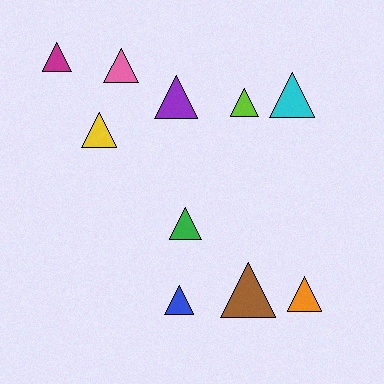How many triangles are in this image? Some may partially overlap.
There are 10 triangles.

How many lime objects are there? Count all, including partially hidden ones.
There is 1 lime object.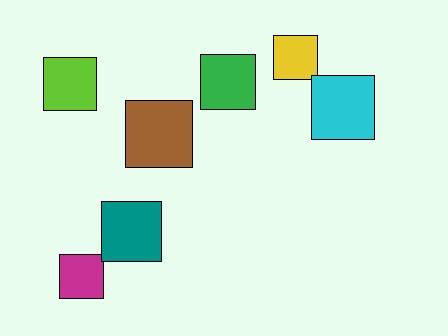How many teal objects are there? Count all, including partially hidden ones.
There is 1 teal object.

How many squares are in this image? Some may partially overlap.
There are 7 squares.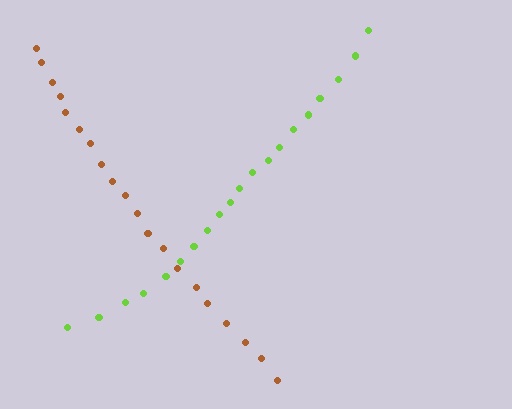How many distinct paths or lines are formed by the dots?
There are 2 distinct paths.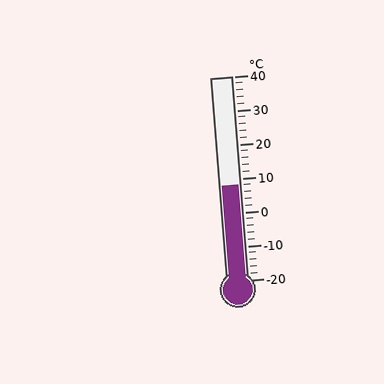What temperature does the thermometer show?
The thermometer shows approximately 8°C.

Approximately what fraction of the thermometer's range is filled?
The thermometer is filled to approximately 45% of its range.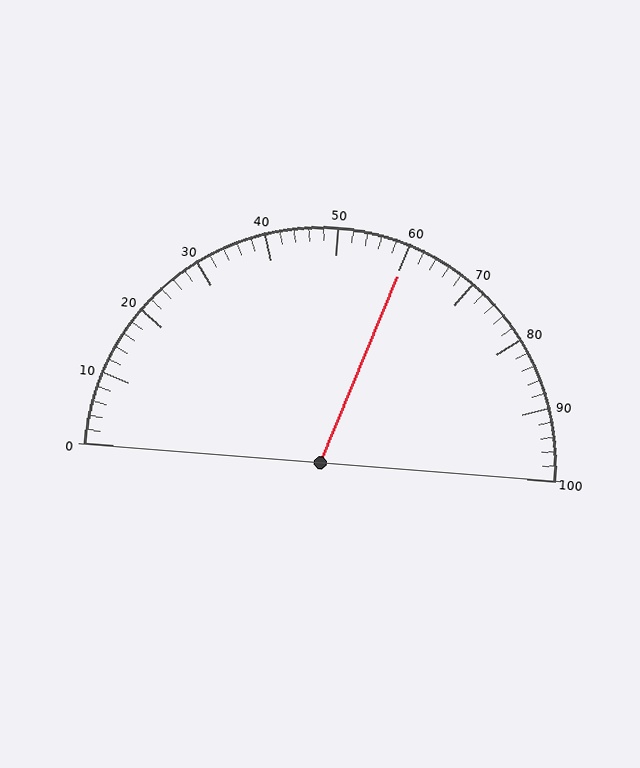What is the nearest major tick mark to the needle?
The nearest major tick mark is 60.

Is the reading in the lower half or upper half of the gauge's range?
The reading is in the upper half of the range (0 to 100).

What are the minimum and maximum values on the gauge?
The gauge ranges from 0 to 100.